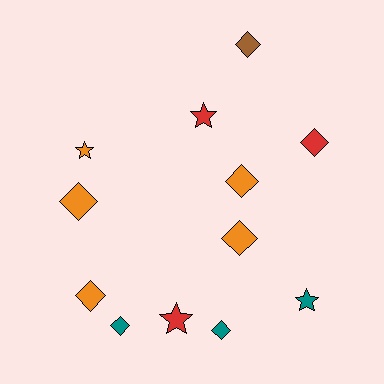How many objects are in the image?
There are 12 objects.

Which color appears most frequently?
Orange, with 5 objects.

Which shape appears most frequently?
Diamond, with 8 objects.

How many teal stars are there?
There is 1 teal star.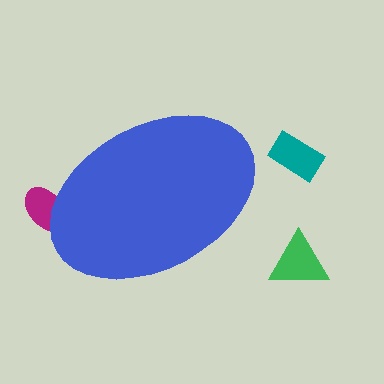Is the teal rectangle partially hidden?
No, the teal rectangle is fully visible.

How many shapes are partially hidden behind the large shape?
1 shape is partially hidden.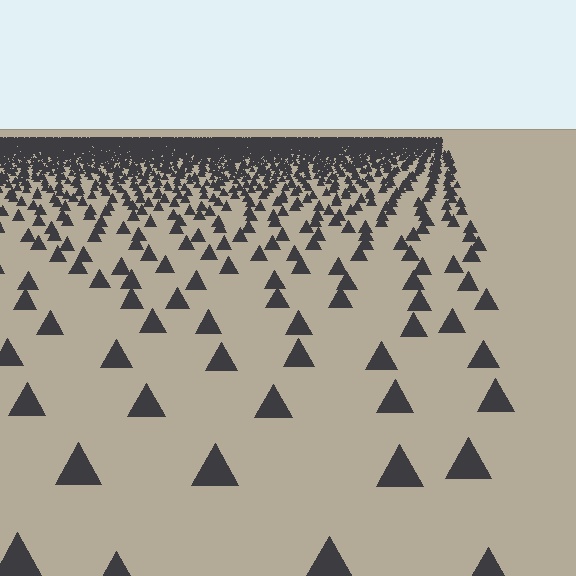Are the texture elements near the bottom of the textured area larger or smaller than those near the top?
Larger. Near the bottom, elements are closer to the viewer and appear at a bigger on-screen size.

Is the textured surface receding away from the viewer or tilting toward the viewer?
The surface is receding away from the viewer. Texture elements get smaller and denser toward the top.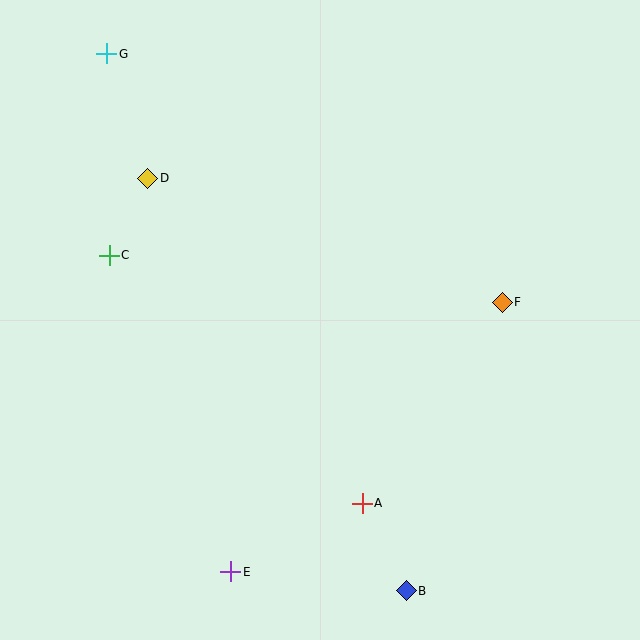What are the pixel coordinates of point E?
Point E is at (231, 572).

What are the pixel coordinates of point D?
Point D is at (148, 178).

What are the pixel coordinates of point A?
Point A is at (362, 503).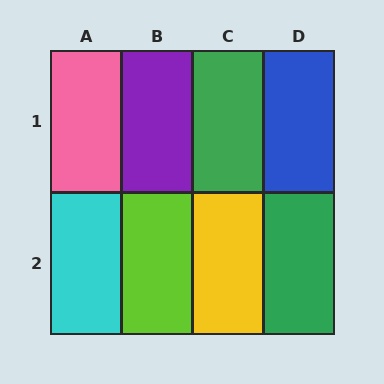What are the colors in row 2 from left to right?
Cyan, lime, yellow, green.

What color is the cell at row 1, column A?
Pink.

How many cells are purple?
1 cell is purple.